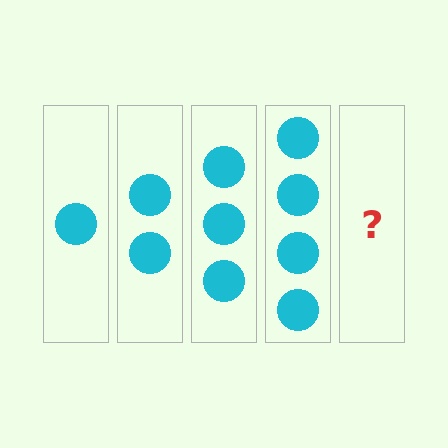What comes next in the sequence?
The next element should be 5 circles.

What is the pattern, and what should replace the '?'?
The pattern is that each step adds one more circle. The '?' should be 5 circles.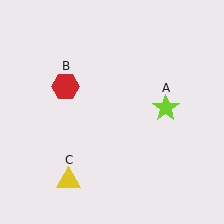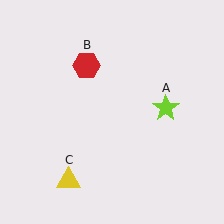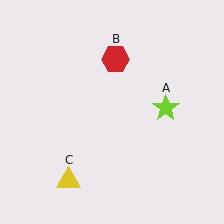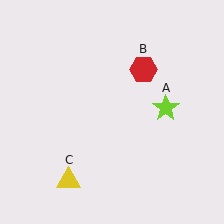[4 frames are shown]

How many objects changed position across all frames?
1 object changed position: red hexagon (object B).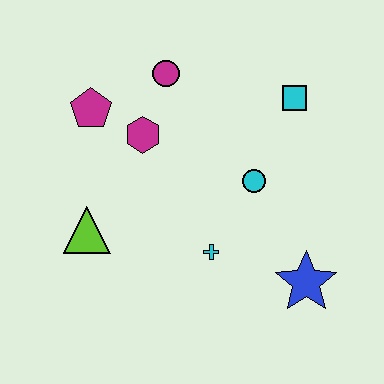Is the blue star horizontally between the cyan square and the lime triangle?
No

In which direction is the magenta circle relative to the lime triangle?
The magenta circle is above the lime triangle.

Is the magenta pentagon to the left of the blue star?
Yes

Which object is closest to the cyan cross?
The cyan circle is closest to the cyan cross.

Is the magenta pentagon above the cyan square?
No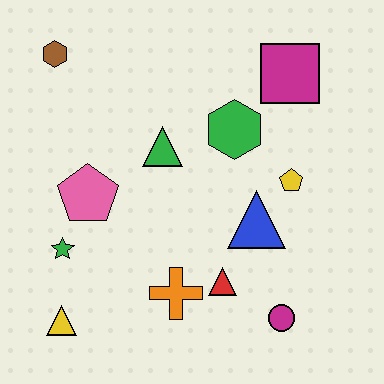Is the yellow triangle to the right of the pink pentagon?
No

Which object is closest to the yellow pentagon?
The blue triangle is closest to the yellow pentagon.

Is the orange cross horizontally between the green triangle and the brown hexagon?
No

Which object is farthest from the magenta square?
The yellow triangle is farthest from the magenta square.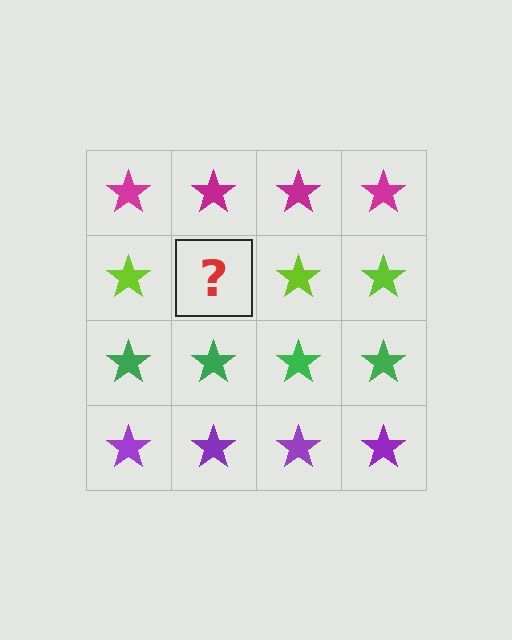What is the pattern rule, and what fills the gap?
The rule is that each row has a consistent color. The gap should be filled with a lime star.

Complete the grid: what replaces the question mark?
The question mark should be replaced with a lime star.